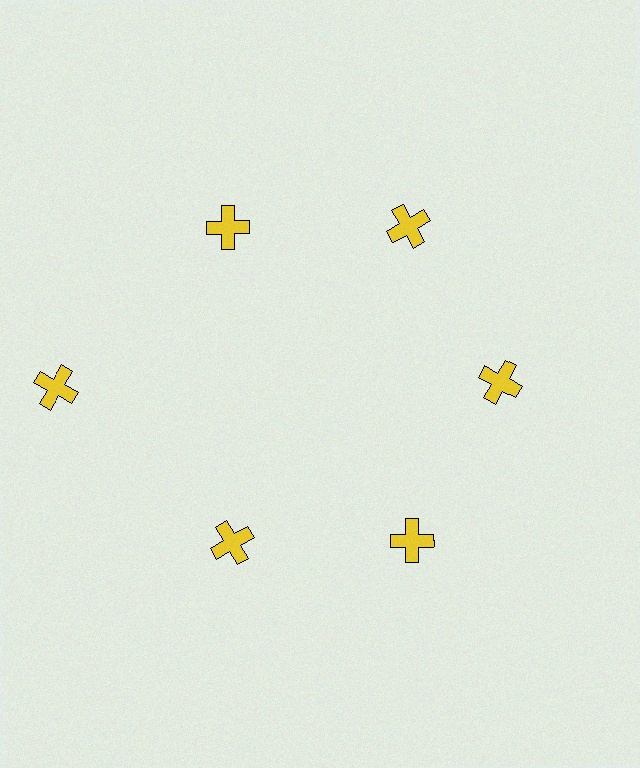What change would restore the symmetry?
The symmetry would be restored by moving it inward, back onto the ring so that all 6 crosses sit at equal angles and equal distance from the center.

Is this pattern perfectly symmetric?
No. The 6 yellow crosses are arranged in a ring, but one element near the 9 o'clock position is pushed outward from the center, breaking the 6-fold rotational symmetry.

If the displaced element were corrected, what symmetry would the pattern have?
It would have 6-fold rotational symmetry — the pattern would map onto itself every 60 degrees.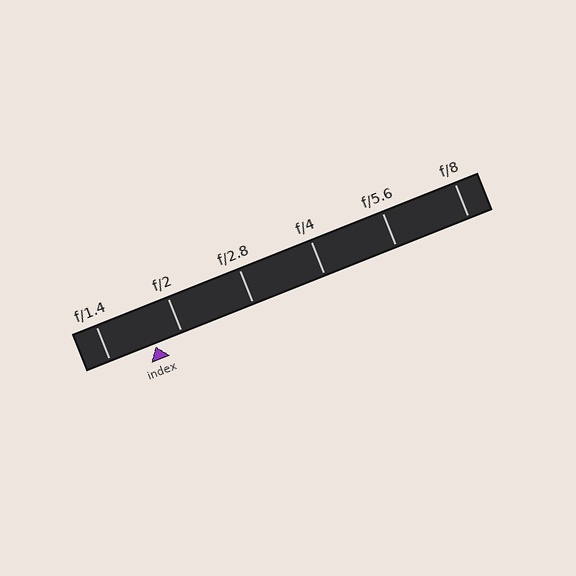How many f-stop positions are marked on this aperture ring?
There are 6 f-stop positions marked.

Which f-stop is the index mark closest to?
The index mark is closest to f/2.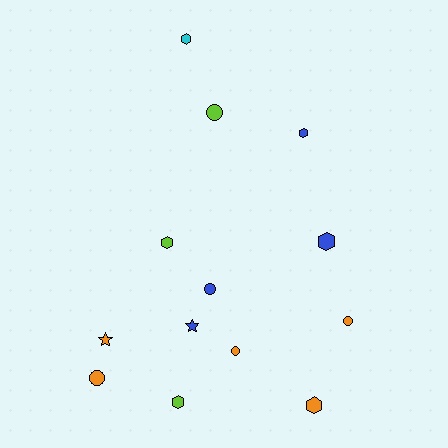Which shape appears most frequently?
Hexagon, with 6 objects.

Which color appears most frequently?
Orange, with 5 objects.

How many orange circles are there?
There are 3 orange circles.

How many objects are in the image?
There are 13 objects.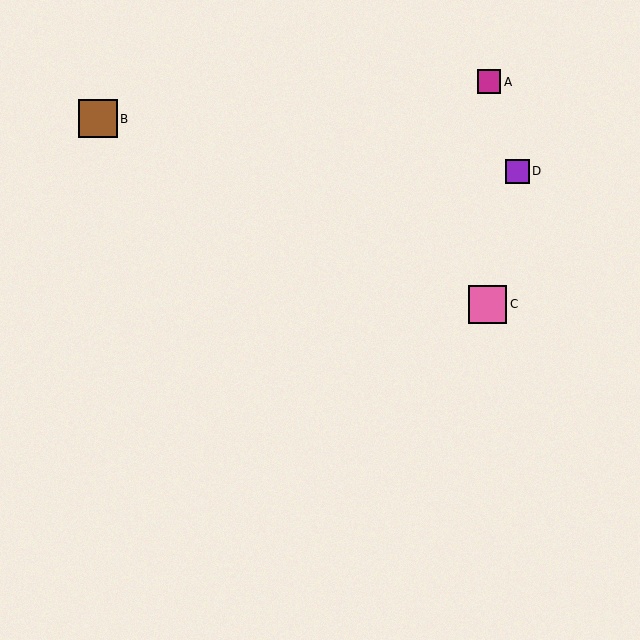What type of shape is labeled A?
Shape A is a magenta square.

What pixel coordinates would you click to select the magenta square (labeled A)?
Click at (489, 82) to select the magenta square A.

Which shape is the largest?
The brown square (labeled B) is the largest.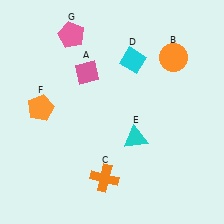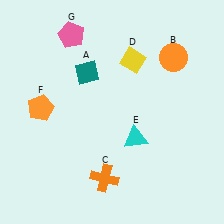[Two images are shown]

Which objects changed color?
A changed from pink to teal. D changed from cyan to yellow.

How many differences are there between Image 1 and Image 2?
There are 2 differences between the two images.